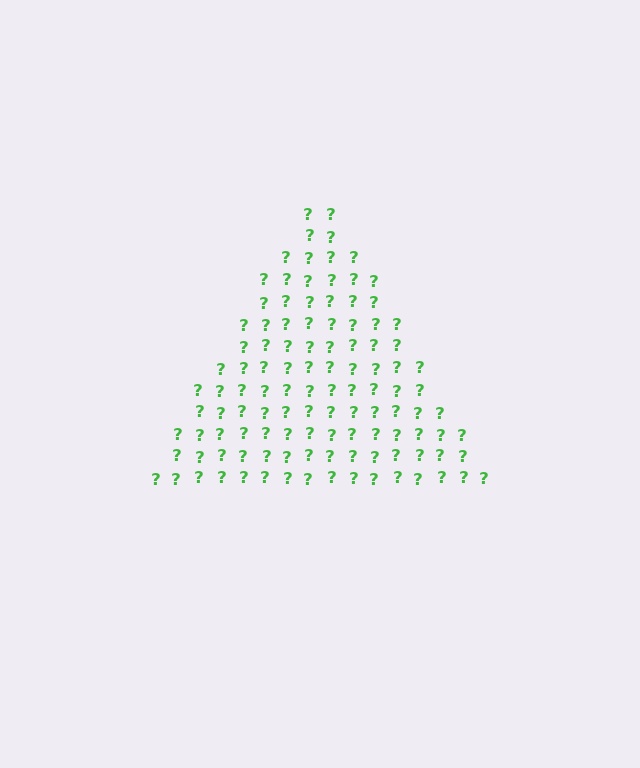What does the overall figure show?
The overall figure shows a triangle.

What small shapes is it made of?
It is made of small question marks.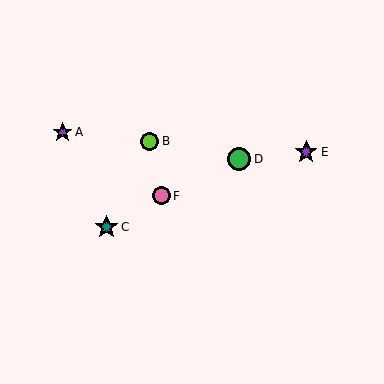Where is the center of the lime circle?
The center of the lime circle is at (150, 141).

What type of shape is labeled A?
Shape A is a purple star.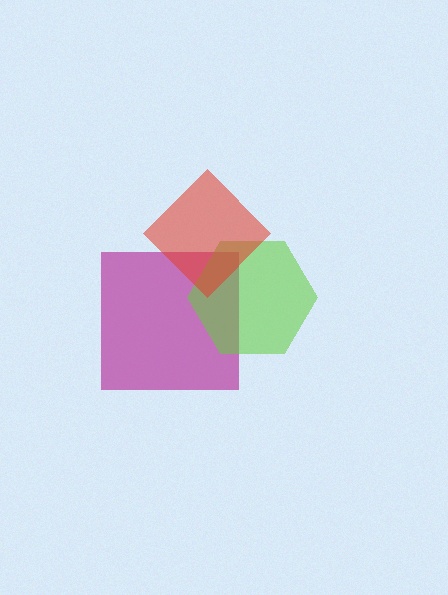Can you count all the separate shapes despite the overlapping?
Yes, there are 3 separate shapes.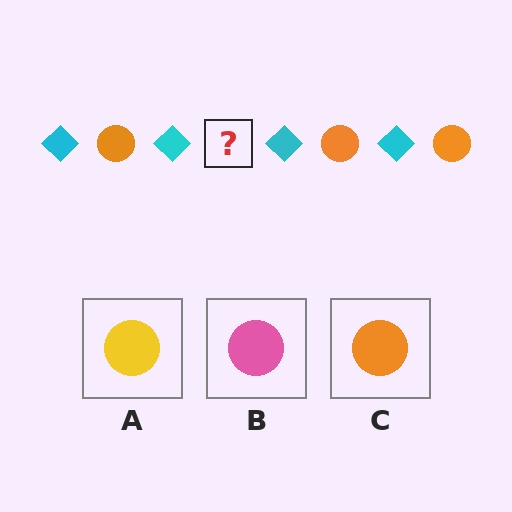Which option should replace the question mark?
Option C.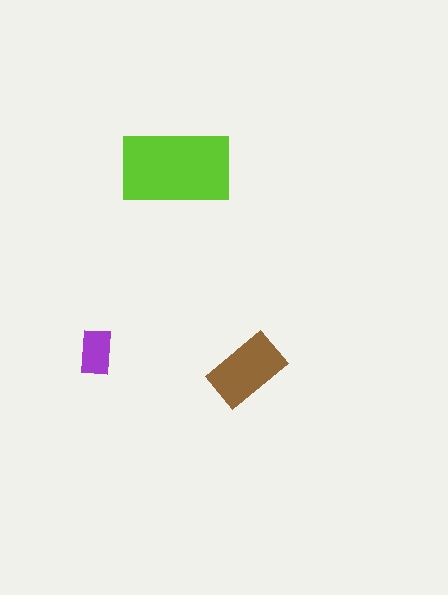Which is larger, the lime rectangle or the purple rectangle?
The lime one.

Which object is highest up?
The lime rectangle is topmost.